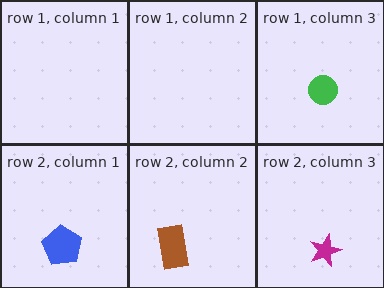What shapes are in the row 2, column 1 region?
The blue pentagon.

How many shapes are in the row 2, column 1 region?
1.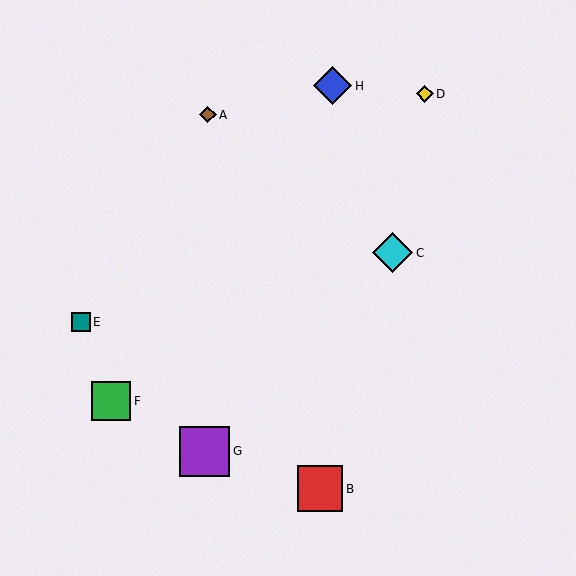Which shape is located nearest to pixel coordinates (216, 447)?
The purple square (labeled G) at (205, 451) is nearest to that location.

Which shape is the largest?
The purple square (labeled G) is the largest.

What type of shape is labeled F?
Shape F is a green square.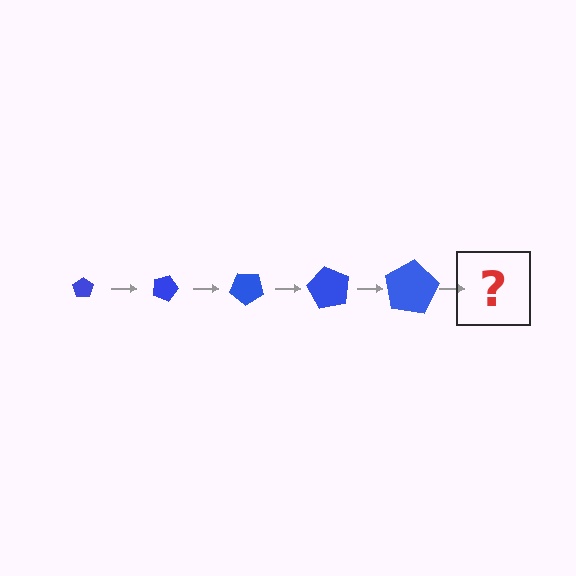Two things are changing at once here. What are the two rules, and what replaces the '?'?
The two rules are that the pentagon grows larger each step and it rotates 20 degrees each step. The '?' should be a pentagon, larger than the previous one and rotated 100 degrees from the start.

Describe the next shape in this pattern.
It should be a pentagon, larger than the previous one and rotated 100 degrees from the start.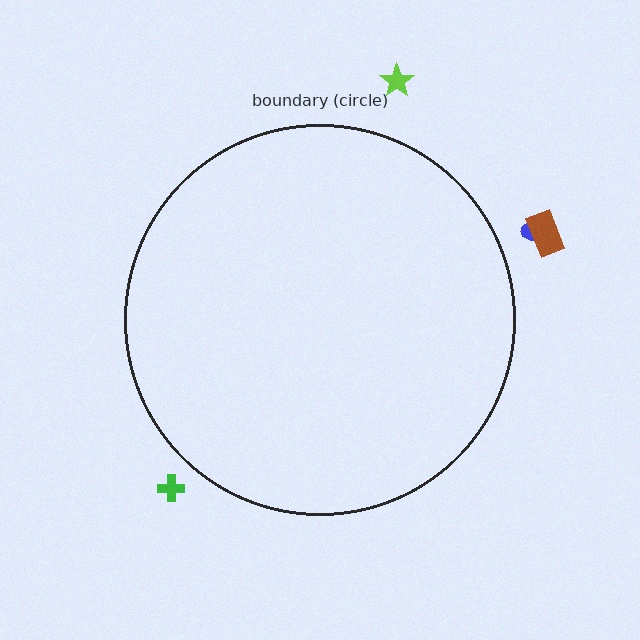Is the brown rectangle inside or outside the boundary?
Outside.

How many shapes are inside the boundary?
0 inside, 4 outside.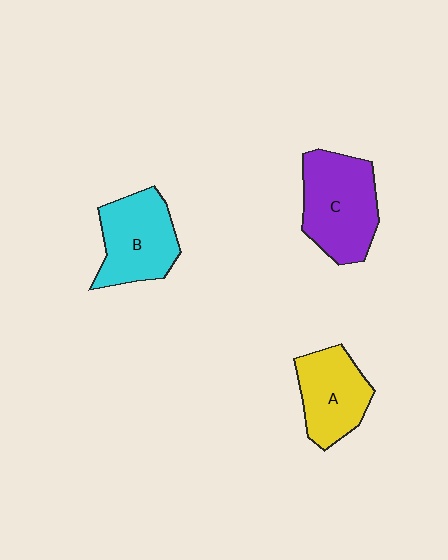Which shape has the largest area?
Shape C (purple).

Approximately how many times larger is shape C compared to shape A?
Approximately 1.3 times.